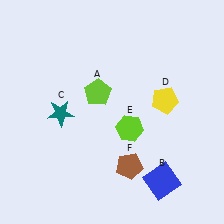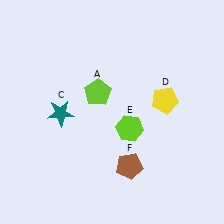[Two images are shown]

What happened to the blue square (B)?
The blue square (B) was removed in Image 2. It was in the bottom-right area of Image 1.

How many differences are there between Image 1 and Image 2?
There is 1 difference between the two images.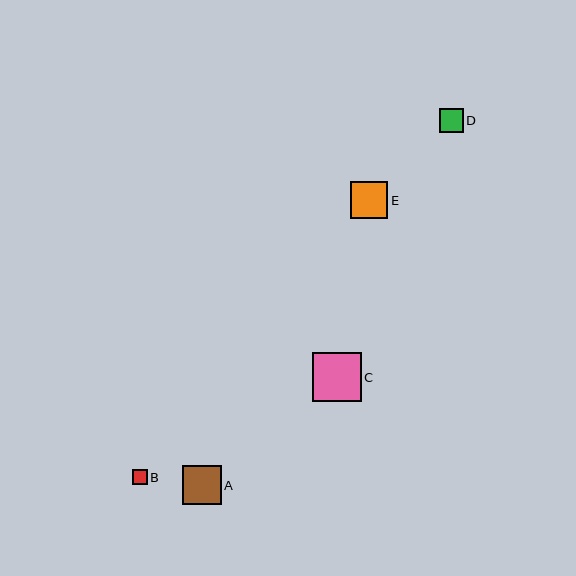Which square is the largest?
Square C is the largest with a size of approximately 49 pixels.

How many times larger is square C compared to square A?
Square C is approximately 1.3 times the size of square A.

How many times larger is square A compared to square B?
Square A is approximately 2.6 times the size of square B.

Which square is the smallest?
Square B is the smallest with a size of approximately 15 pixels.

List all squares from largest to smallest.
From largest to smallest: C, A, E, D, B.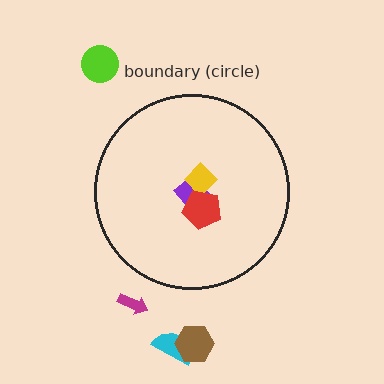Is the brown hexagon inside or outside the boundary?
Outside.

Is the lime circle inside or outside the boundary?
Outside.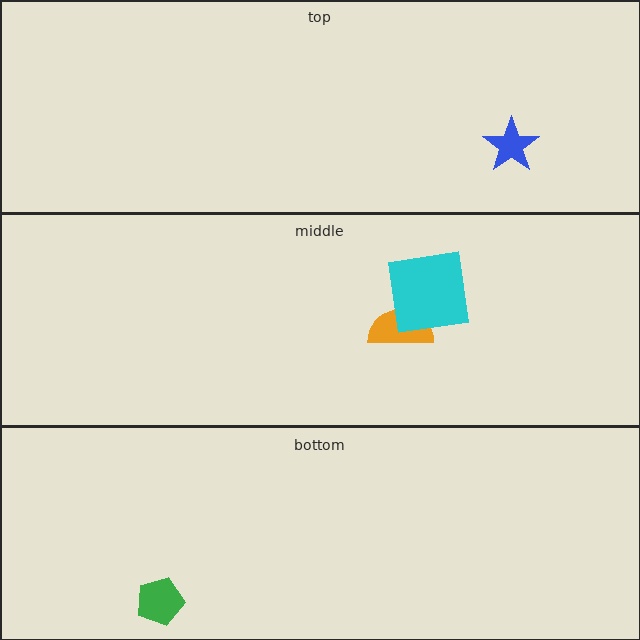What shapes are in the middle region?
The orange semicircle, the cyan square.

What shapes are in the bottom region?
The green pentagon.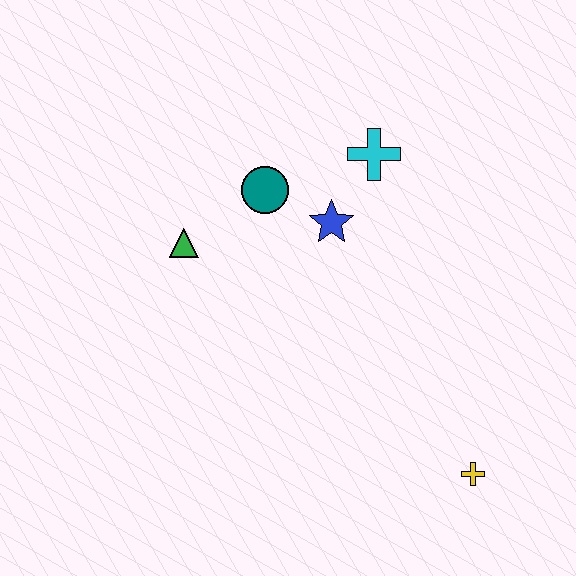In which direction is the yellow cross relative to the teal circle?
The yellow cross is below the teal circle.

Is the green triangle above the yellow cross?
Yes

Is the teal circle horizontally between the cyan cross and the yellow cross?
No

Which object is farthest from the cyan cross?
The yellow cross is farthest from the cyan cross.